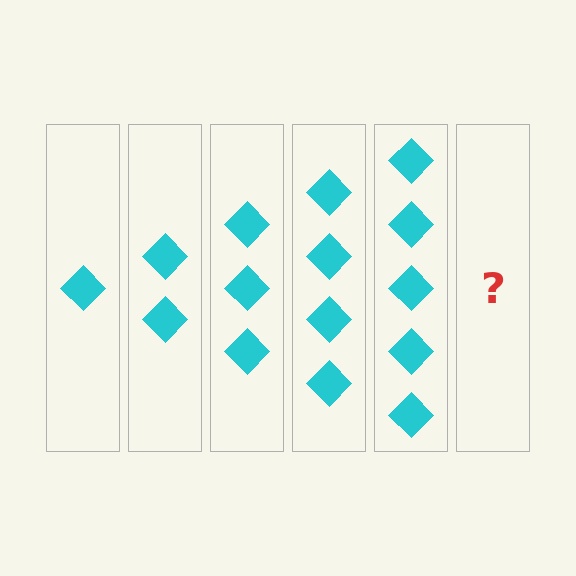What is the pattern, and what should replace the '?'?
The pattern is that each step adds one more diamond. The '?' should be 6 diamonds.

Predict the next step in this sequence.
The next step is 6 diamonds.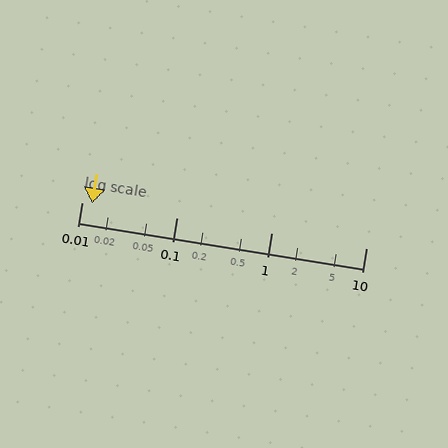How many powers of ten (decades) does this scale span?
The scale spans 3 decades, from 0.01 to 10.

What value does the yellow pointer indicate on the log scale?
The pointer indicates approximately 0.013.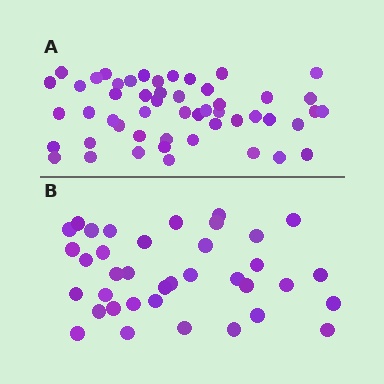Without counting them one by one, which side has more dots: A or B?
Region A (the top region) has more dots.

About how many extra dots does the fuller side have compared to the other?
Region A has approximately 15 more dots than region B.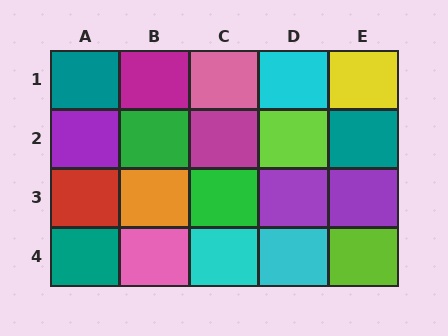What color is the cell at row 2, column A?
Purple.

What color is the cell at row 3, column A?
Red.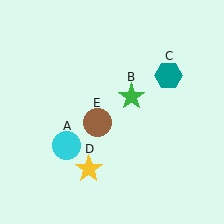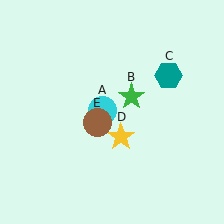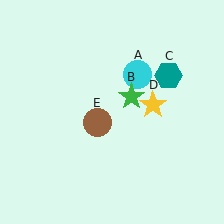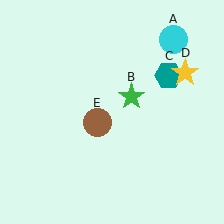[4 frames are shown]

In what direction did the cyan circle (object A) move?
The cyan circle (object A) moved up and to the right.